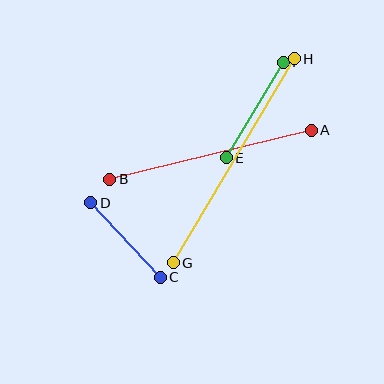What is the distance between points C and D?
The distance is approximately 102 pixels.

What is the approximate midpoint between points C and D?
The midpoint is at approximately (125, 240) pixels.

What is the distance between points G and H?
The distance is approximately 237 pixels.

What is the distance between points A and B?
The distance is approximately 207 pixels.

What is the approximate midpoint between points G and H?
The midpoint is at approximately (234, 161) pixels.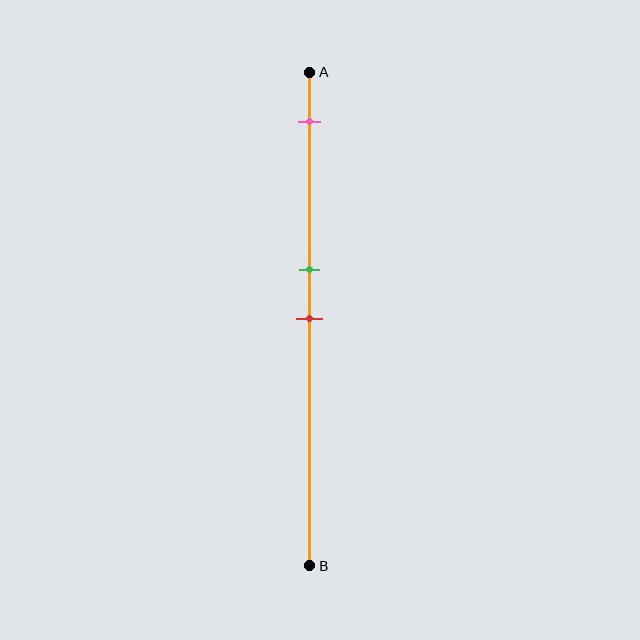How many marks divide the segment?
There are 3 marks dividing the segment.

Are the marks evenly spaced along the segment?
No, the marks are not evenly spaced.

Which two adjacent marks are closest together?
The green and red marks are the closest adjacent pair.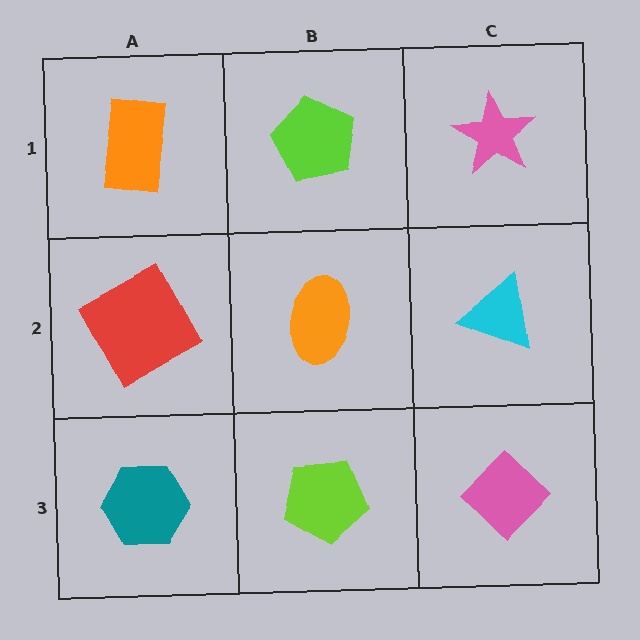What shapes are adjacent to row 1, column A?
A red square (row 2, column A), a lime pentagon (row 1, column B).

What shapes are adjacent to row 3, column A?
A red square (row 2, column A), a lime pentagon (row 3, column B).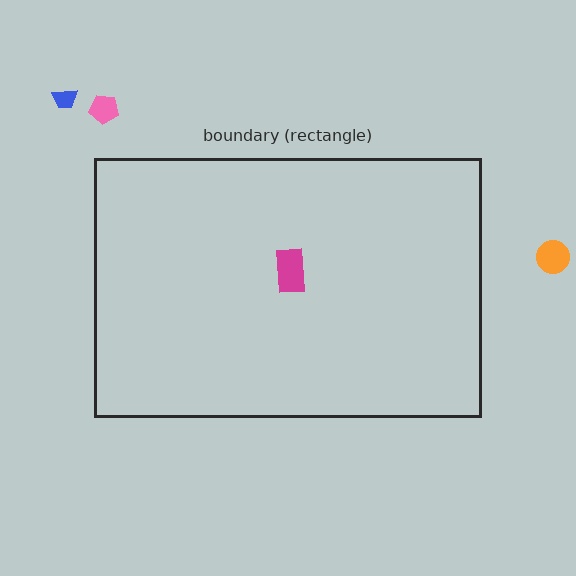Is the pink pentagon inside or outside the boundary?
Outside.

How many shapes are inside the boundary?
1 inside, 3 outside.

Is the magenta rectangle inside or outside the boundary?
Inside.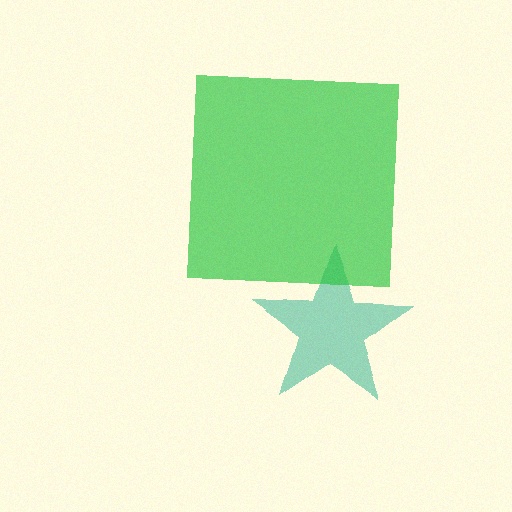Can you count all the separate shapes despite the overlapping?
Yes, there are 2 separate shapes.